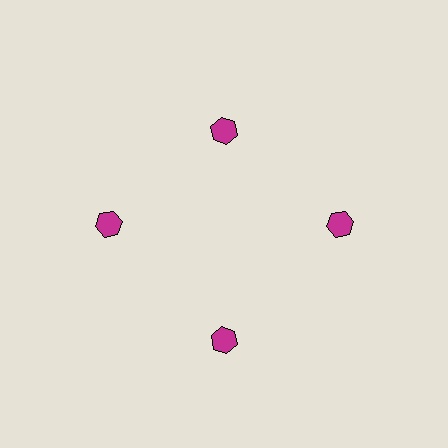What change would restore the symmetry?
The symmetry would be restored by moving it outward, back onto the ring so that all 4 hexagons sit at equal angles and equal distance from the center.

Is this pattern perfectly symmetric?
No. The 4 magenta hexagons are arranged in a ring, but one element near the 12 o'clock position is pulled inward toward the center, breaking the 4-fold rotational symmetry.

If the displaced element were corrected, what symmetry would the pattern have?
It would have 4-fold rotational symmetry — the pattern would map onto itself every 90 degrees.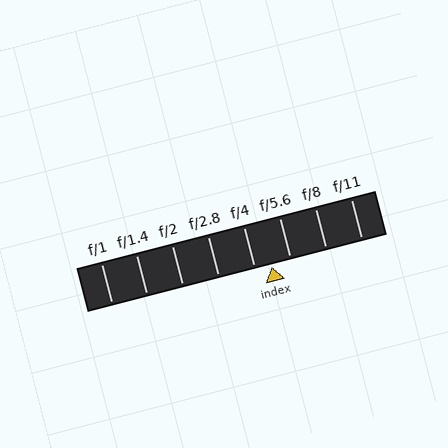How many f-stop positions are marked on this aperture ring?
There are 8 f-stop positions marked.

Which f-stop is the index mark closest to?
The index mark is closest to f/4.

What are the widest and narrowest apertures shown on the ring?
The widest aperture shown is f/1 and the narrowest is f/11.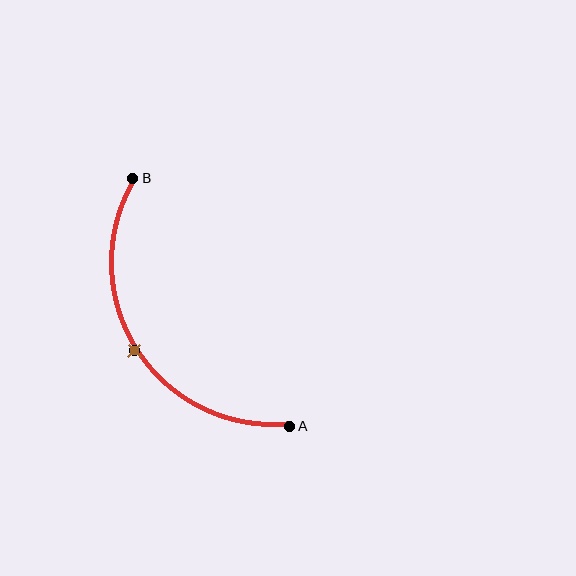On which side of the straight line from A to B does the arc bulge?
The arc bulges to the left of the straight line connecting A and B.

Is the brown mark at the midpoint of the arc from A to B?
Yes. The brown mark lies on the arc at equal arc-length from both A and B — it is the arc midpoint.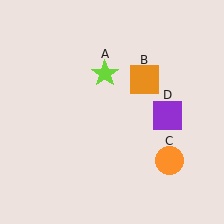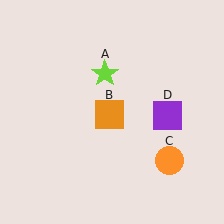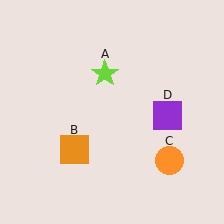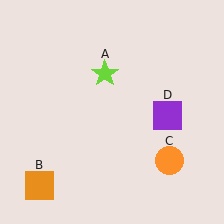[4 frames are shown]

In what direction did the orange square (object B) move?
The orange square (object B) moved down and to the left.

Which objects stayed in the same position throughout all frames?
Lime star (object A) and orange circle (object C) and purple square (object D) remained stationary.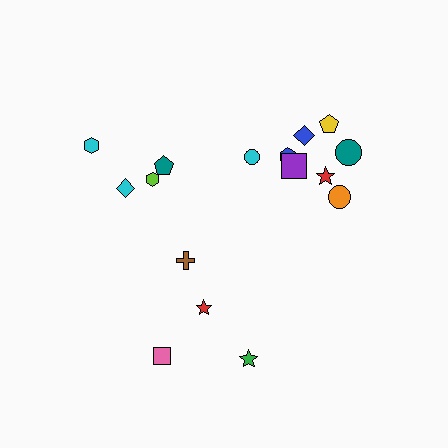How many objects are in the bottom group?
There are 4 objects.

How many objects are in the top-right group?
There are 8 objects.